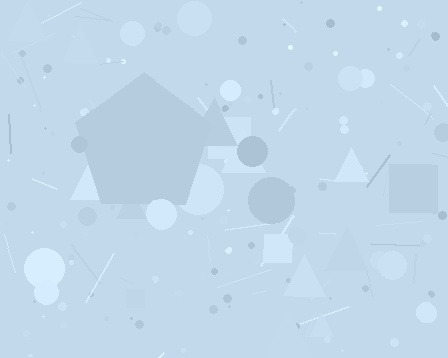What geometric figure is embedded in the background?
A pentagon is embedded in the background.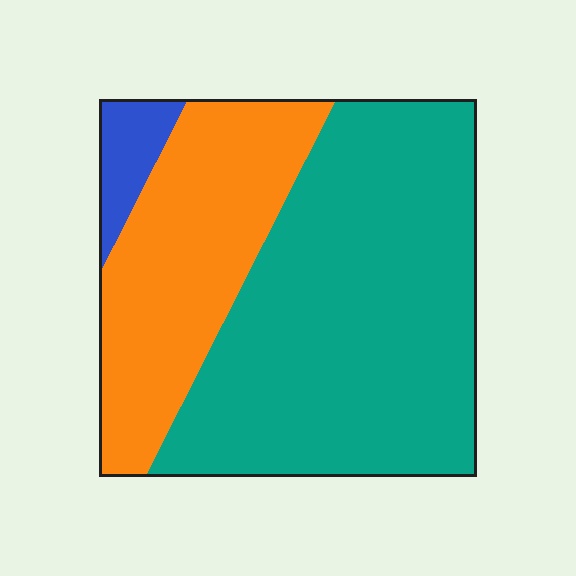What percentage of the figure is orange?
Orange covers roughly 30% of the figure.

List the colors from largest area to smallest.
From largest to smallest: teal, orange, blue.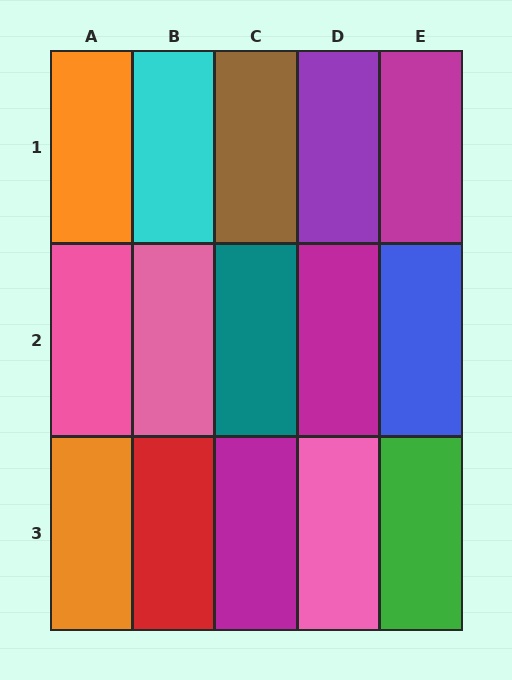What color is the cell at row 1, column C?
Brown.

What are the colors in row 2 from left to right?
Pink, pink, teal, magenta, blue.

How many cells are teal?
1 cell is teal.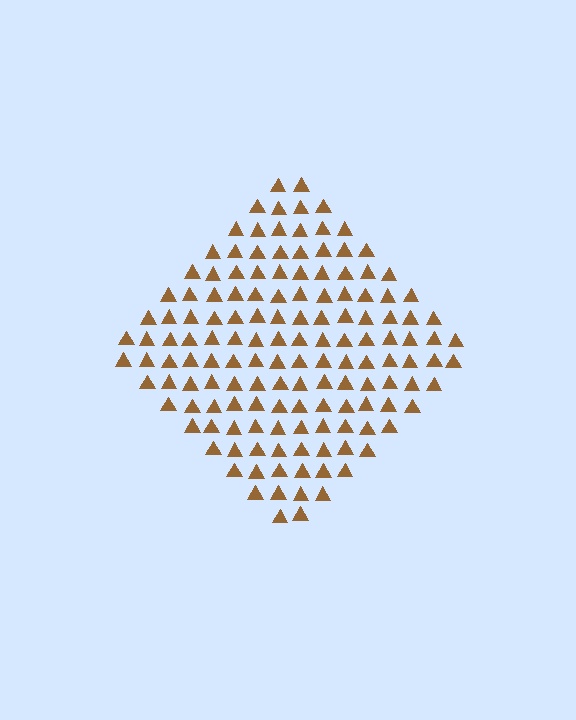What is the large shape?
The large shape is a diamond.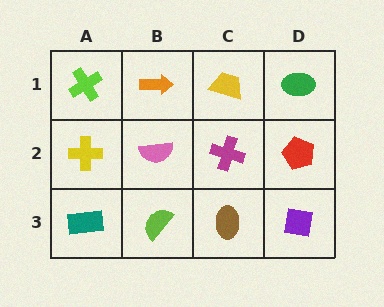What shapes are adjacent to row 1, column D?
A red pentagon (row 2, column D), a yellow trapezoid (row 1, column C).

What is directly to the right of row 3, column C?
A purple square.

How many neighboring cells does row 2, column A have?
3.